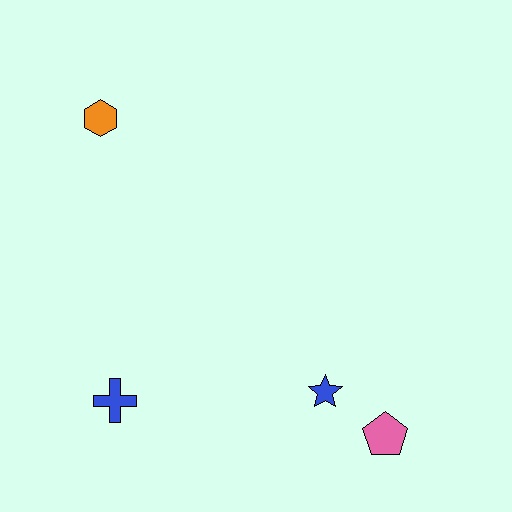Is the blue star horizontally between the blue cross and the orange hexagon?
No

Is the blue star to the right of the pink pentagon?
No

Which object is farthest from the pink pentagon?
The orange hexagon is farthest from the pink pentagon.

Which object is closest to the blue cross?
The blue star is closest to the blue cross.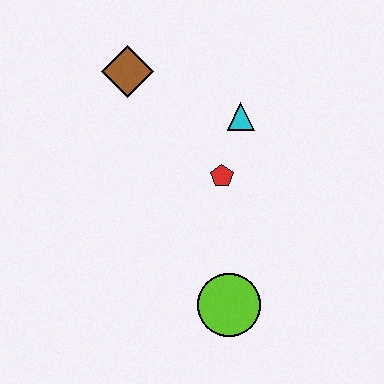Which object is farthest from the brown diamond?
The lime circle is farthest from the brown diamond.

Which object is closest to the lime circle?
The red pentagon is closest to the lime circle.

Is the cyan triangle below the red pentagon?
No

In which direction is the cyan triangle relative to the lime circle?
The cyan triangle is above the lime circle.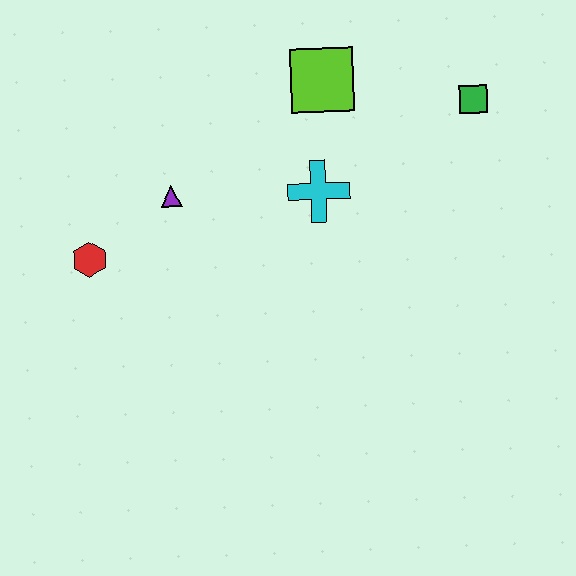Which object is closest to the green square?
The lime square is closest to the green square.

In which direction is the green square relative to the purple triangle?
The green square is to the right of the purple triangle.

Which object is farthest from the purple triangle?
The green square is farthest from the purple triangle.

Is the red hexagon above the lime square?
No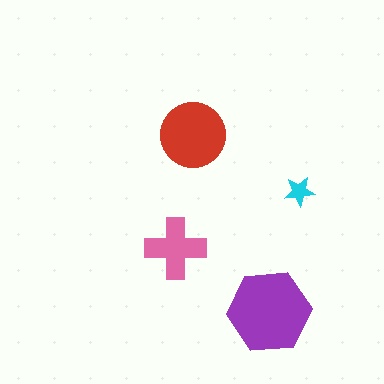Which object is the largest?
The purple hexagon.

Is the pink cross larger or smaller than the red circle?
Smaller.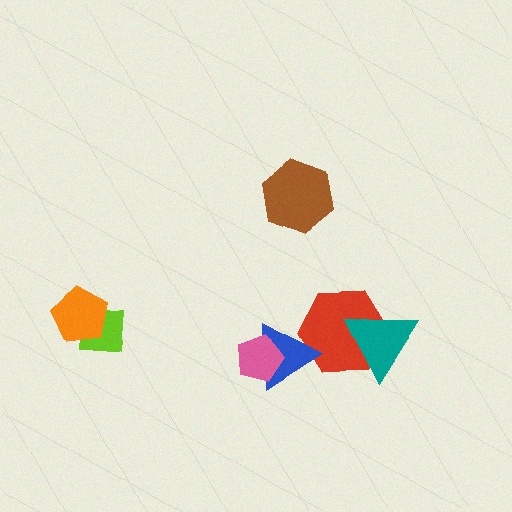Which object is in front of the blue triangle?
The pink pentagon is in front of the blue triangle.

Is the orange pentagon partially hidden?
No, no other shape covers it.